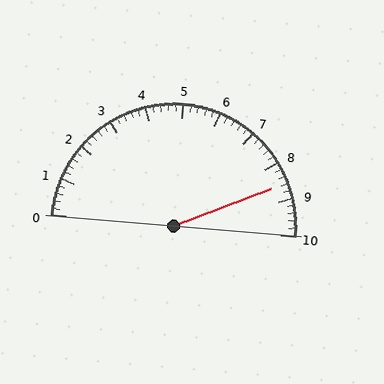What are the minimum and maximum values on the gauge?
The gauge ranges from 0 to 10.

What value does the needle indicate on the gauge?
The needle indicates approximately 8.6.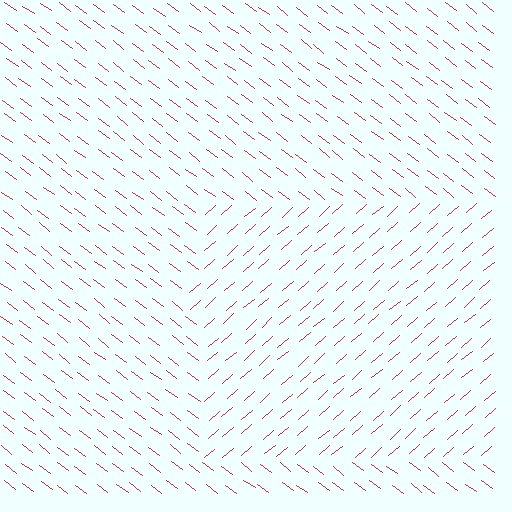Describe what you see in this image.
The image is filled with small red line segments. A rectangle region in the image has lines oriented differently from the surrounding lines, creating a visible texture boundary.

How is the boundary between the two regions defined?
The boundary is defined purely by a change in line orientation (approximately 78 degrees difference). All lines are the same color and thickness.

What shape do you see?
I see a rectangle.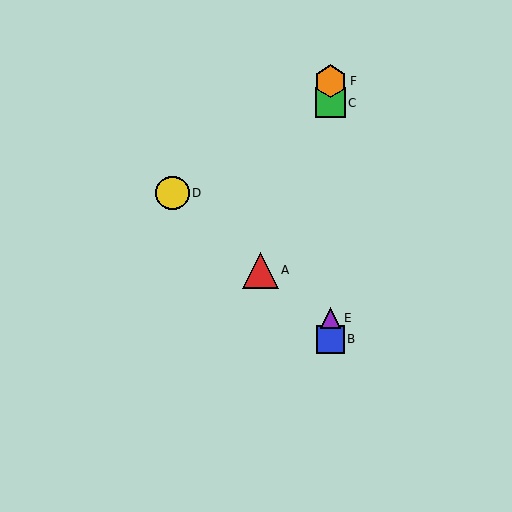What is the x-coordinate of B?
Object B is at x≈331.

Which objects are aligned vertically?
Objects B, C, E, F are aligned vertically.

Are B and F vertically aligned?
Yes, both are at x≈331.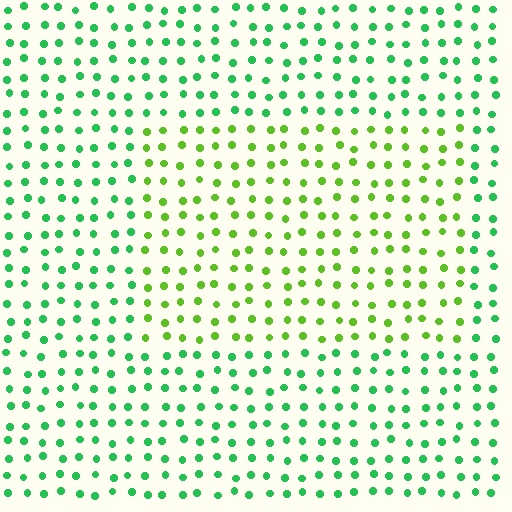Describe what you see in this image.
The image is filled with small green elements in a uniform arrangement. A rectangle-shaped region is visible where the elements are tinted to a slightly different hue, forming a subtle color boundary.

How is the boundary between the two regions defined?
The boundary is defined purely by a slight shift in hue (about 39 degrees). Spacing, size, and orientation are identical on both sides.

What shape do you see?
I see a rectangle.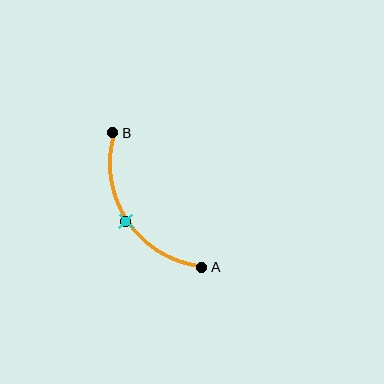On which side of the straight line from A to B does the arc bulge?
The arc bulges to the left of the straight line connecting A and B.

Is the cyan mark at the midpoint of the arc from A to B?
Yes. The cyan mark lies on the arc at equal arc-length from both A and B — it is the arc midpoint.